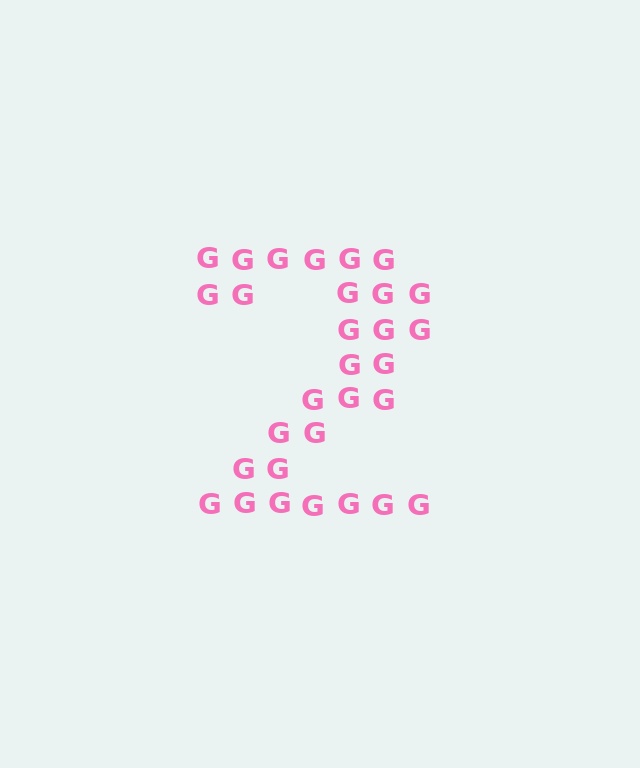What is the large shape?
The large shape is the digit 2.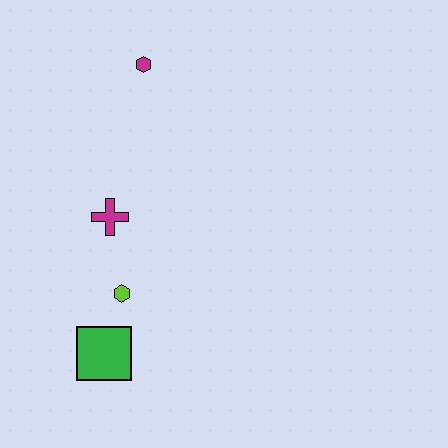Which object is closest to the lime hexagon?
The green square is closest to the lime hexagon.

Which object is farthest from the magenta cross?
The magenta hexagon is farthest from the magenta cross.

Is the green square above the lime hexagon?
No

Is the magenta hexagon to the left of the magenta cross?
No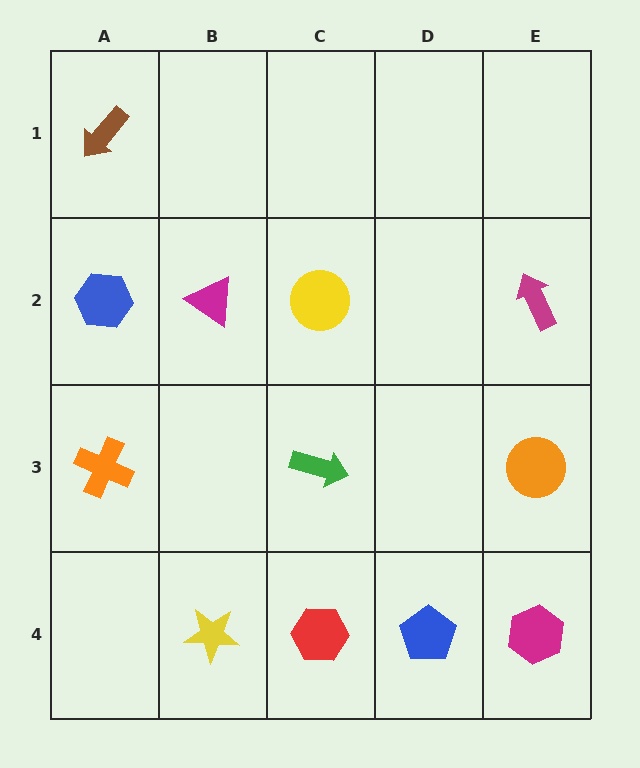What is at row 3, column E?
An orange circle.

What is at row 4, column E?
A magenta hexagon.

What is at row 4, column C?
A red hexagon.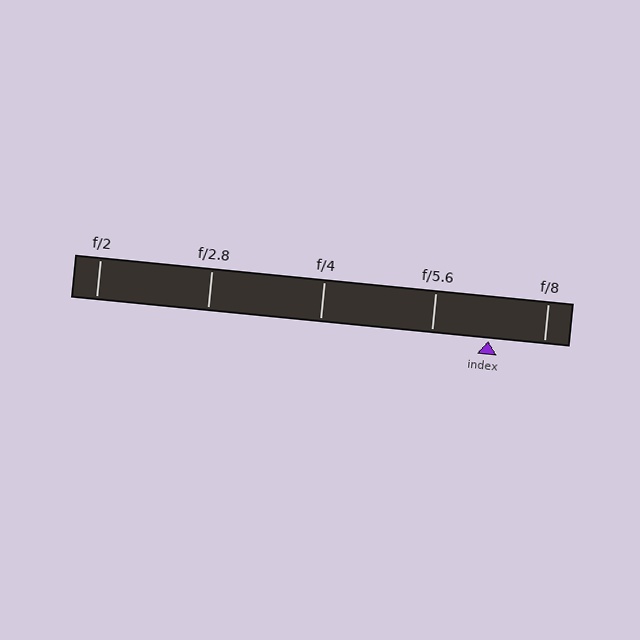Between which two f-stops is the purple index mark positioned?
The index mark is between f/5.6 and f/8.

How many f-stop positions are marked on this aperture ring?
There are 5 f-stop positions marked.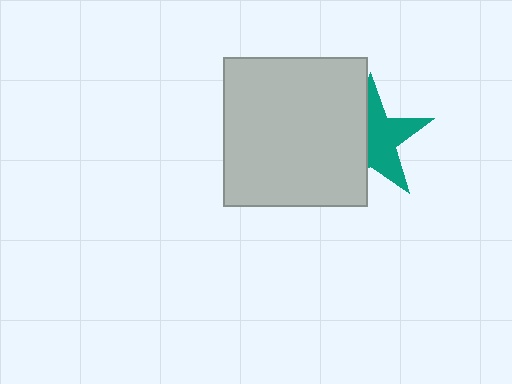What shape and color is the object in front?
The object in front is a light gray rectangle.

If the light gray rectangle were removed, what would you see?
You would see the complete teal star.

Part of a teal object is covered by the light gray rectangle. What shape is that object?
It is a star.